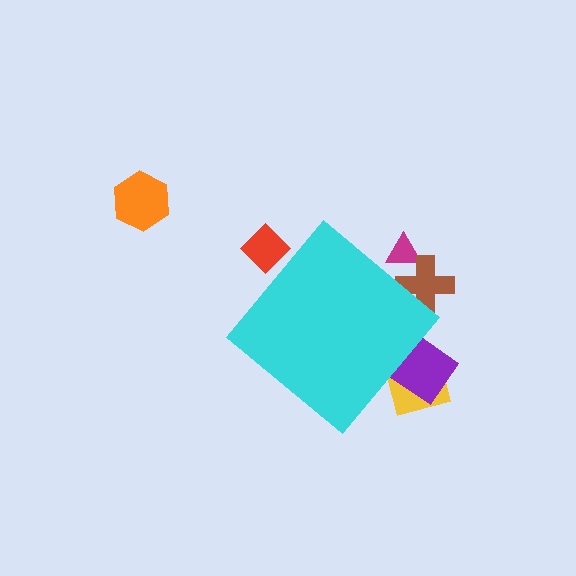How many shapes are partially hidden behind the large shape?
5 shapes are partially hidden.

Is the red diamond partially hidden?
Yes, the red diamond is partially hidden behind the cyan diamond.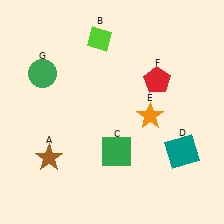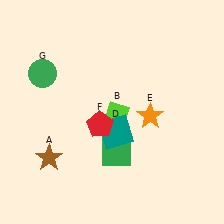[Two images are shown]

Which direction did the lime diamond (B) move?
The lime diamond (B) moved down.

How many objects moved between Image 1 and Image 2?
3 objects moved between the two images.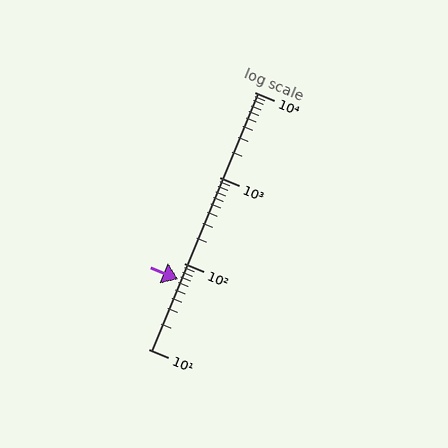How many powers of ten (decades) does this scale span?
The scale spans 3 decades, from 10 to 10000.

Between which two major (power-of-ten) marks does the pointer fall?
The pointer is between 10 and 100.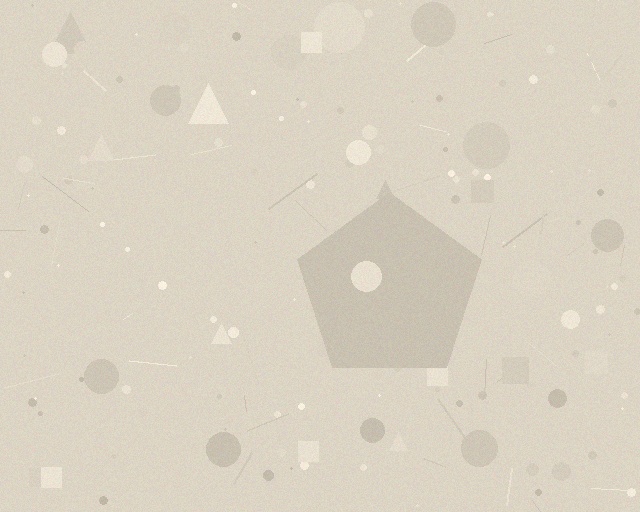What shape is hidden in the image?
A pentagon is hidden in the image.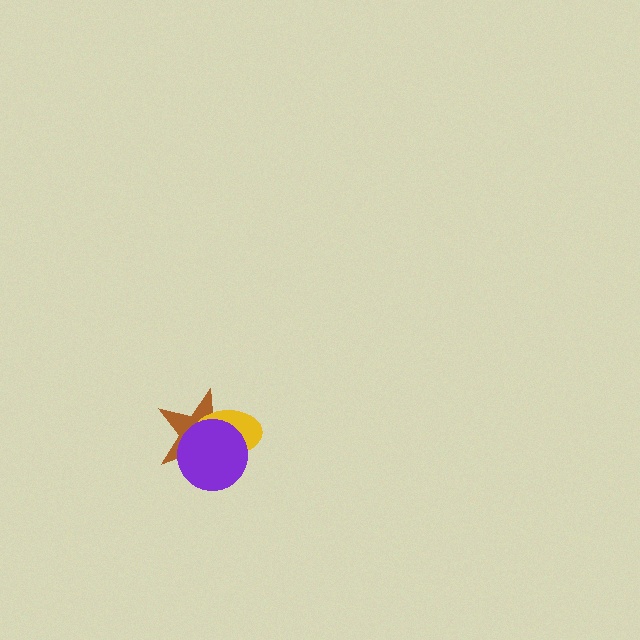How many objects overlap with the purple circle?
2 objects overlap with the purple circle.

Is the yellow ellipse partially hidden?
Yes, it is partially covered by another shape.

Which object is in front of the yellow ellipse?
The purple circle is in front of the yellow ellipse.